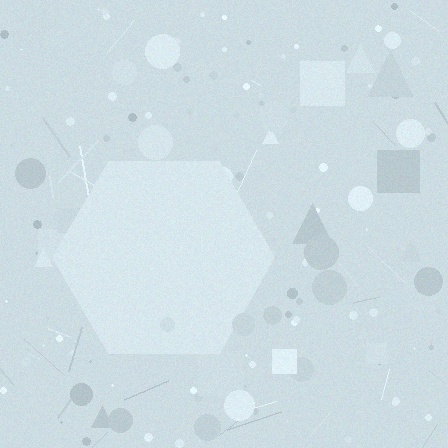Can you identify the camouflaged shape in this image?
The camouflaged shape is a hexagon.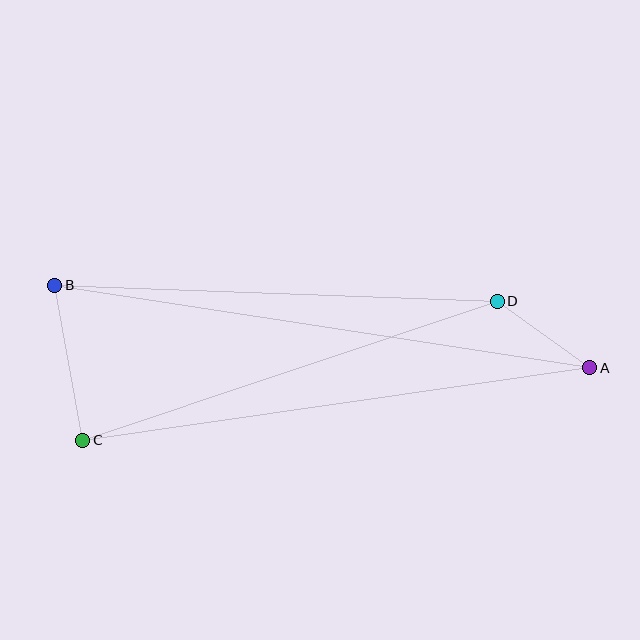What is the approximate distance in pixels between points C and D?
The distance between C and D is approximately 437 pixels.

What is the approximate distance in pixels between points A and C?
The distance between A and C is approximately 512 pixels.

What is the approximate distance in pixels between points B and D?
The distance between B and D is approximately 443 pixels.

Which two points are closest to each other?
Points A and D are closest to each other.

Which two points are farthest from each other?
Points A and B are farthest from each other.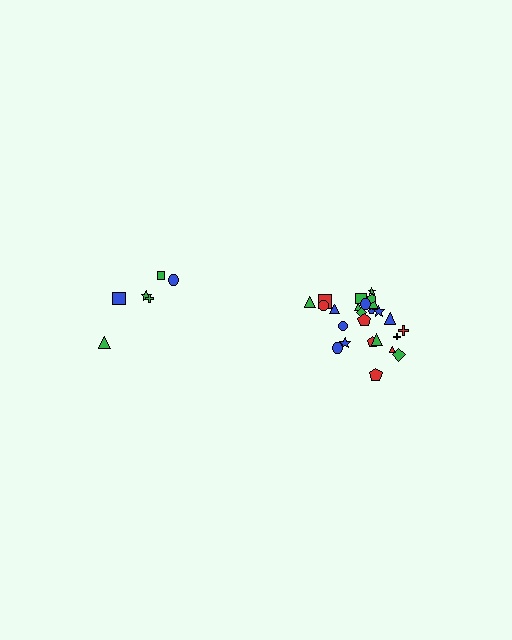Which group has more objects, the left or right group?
The right group.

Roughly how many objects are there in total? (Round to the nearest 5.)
Roughly 30 objects in total.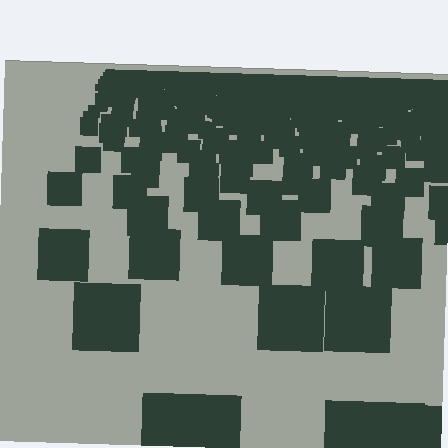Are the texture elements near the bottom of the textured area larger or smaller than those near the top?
Larger. Near the bottom, elements are closer to the viewer and appear at a bigger on-screen size.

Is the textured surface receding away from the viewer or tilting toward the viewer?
The surface is receding away from the viewer. Texture elements get smaller and denser toward the top.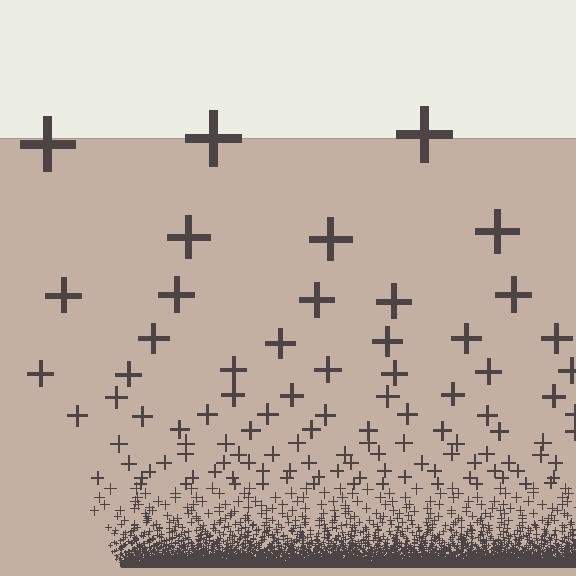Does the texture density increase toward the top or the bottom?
Density increases toward the bottom.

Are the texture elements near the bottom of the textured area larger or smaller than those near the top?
Smaller. The gradient is inverted — elements near the bottom are smaller and denser.